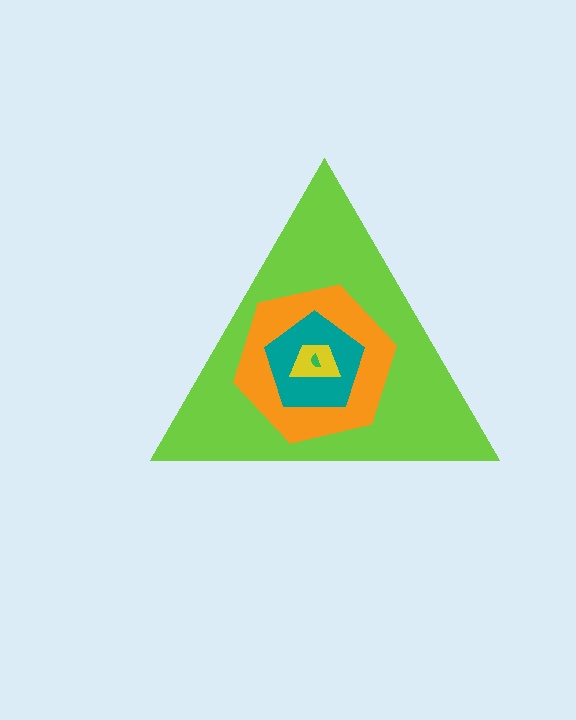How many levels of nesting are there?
5.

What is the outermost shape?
The lime triangle.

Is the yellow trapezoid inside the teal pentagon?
Yes.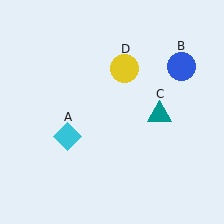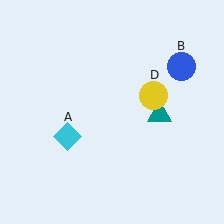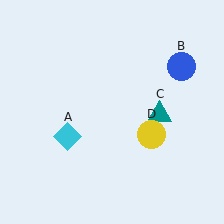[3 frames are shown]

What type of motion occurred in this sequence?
The yellow circle (object D) rotated clockwise around the center of the scene.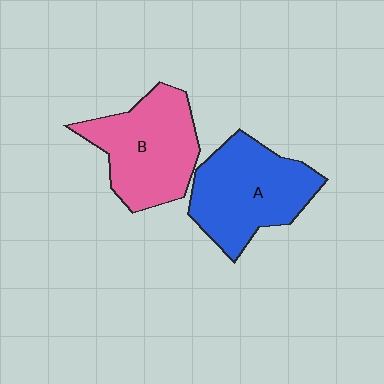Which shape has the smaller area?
Shape B (pink).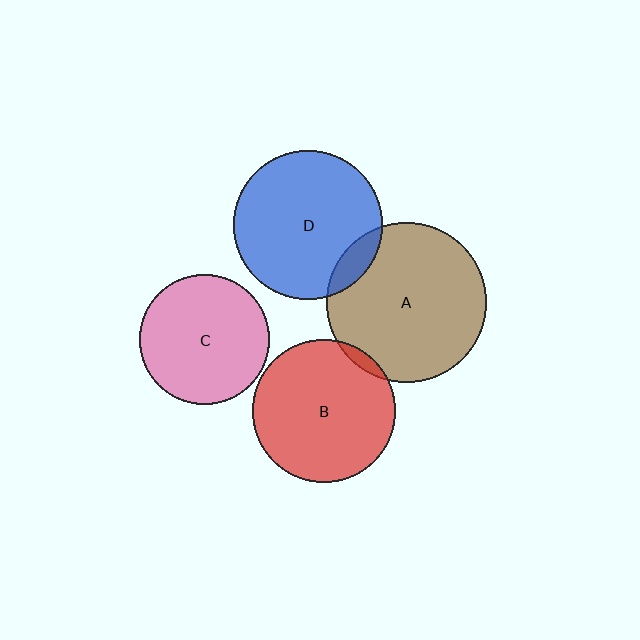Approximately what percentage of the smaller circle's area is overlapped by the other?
Approximately 10%.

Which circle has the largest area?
Circle A (brown).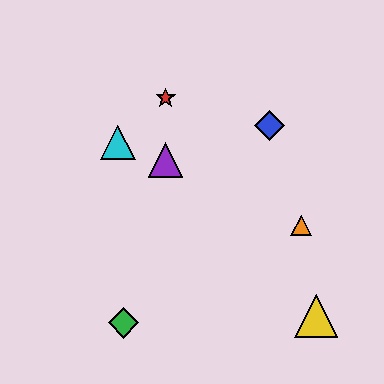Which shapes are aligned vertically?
The red star, the purple triangle are aligned vertically.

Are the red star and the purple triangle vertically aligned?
Yes, both are at x≈166.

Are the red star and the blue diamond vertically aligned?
No, the red star is at x≈166 and the blue diamond is at x≈270.